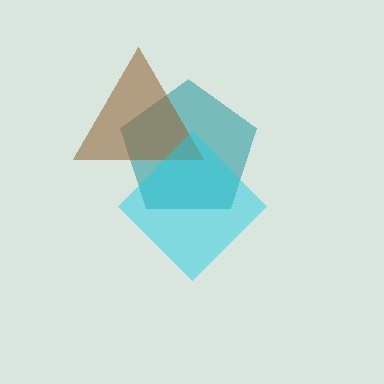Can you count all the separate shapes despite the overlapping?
Yes, there are 3 separate shapes.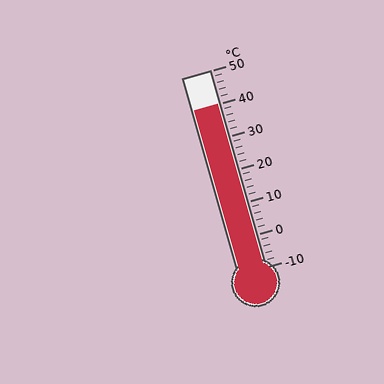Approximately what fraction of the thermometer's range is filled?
The thermometer is filled to approximately 85% of its range.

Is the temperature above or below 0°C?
The temperature is above 0°C.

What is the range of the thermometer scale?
The thermometer scale ranges from -10°C to 50°C.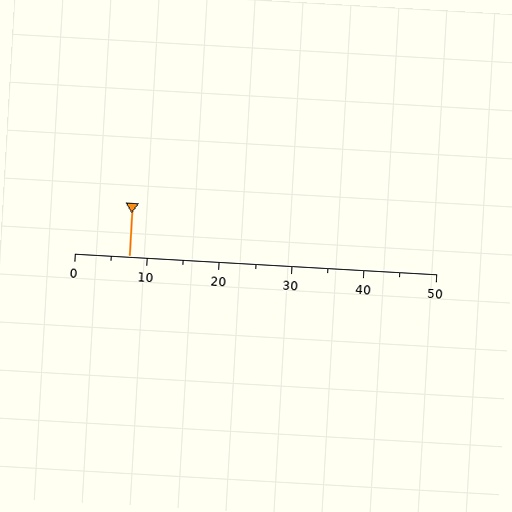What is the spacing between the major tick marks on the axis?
The major ticks are spaced 10 apart.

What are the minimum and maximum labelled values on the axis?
The axis runs from 0 to 50.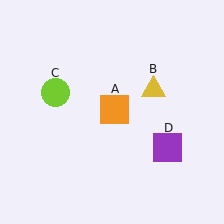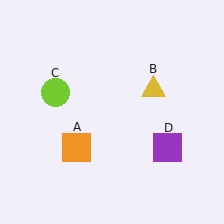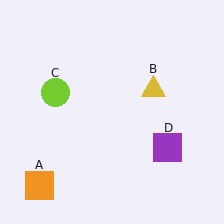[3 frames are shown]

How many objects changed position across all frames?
1 object changed position: orange square (object A).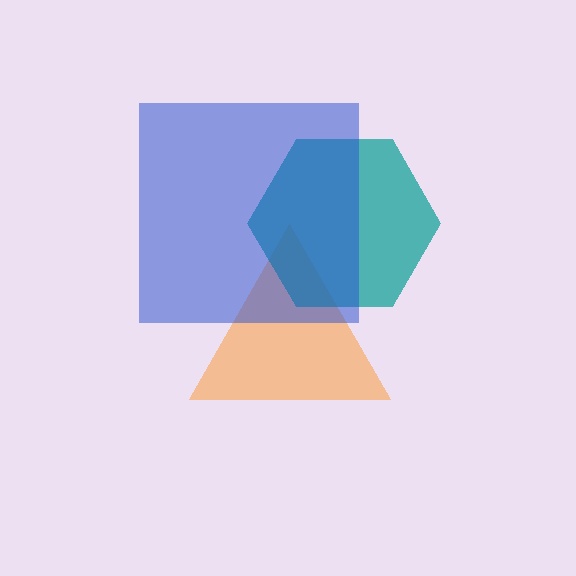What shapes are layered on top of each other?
The layered shapes are: an orange triangle, a teal hexagon, a blue square.